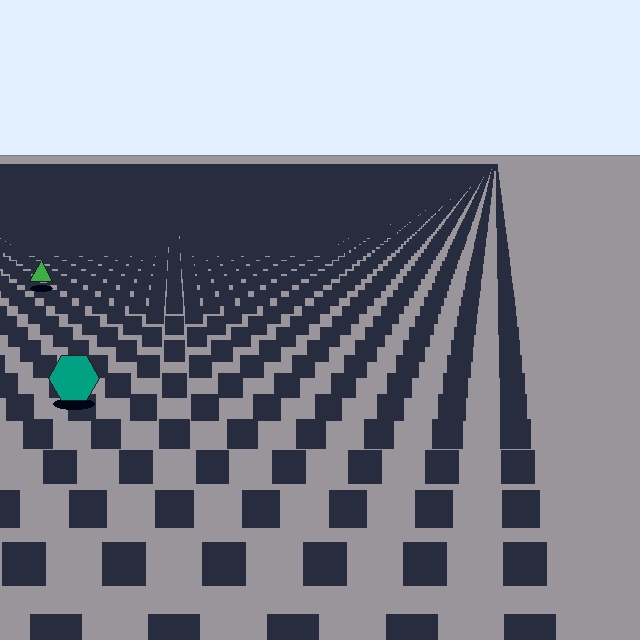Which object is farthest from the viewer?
The green triangle is farthest from the viewer. It appears smaller and the ground texture around it is denser.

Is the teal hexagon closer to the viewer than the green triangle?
Yes. The teal hexagon is closer — you can tell from the texture gradient: the ground texture is coarser near it.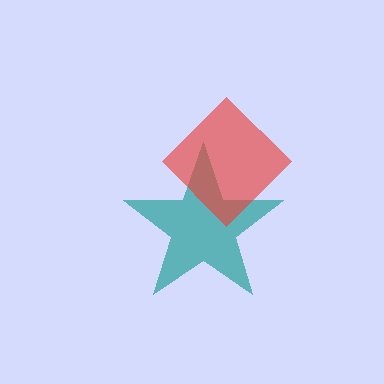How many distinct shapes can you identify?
There are 2 distinct shapes: a teal star, a red diamond.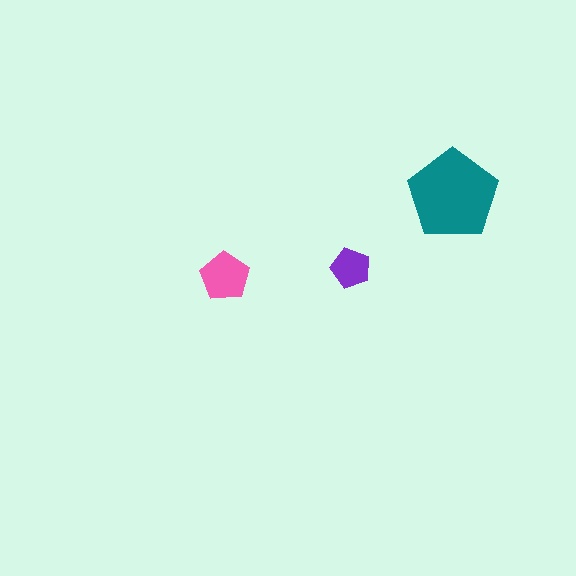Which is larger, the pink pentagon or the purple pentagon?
The pink one.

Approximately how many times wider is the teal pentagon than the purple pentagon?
About 2.5 times wider.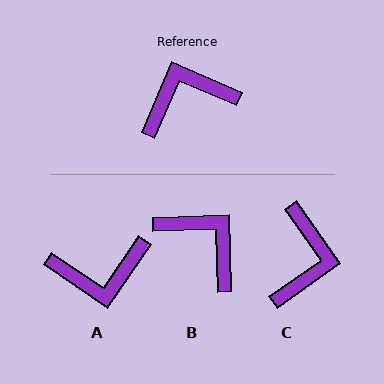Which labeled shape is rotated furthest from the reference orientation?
A, about 169 degrees away.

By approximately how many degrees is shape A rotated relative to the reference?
Approximately 169 degrees counter-clockwise.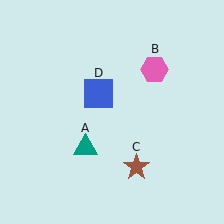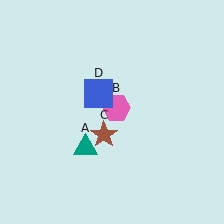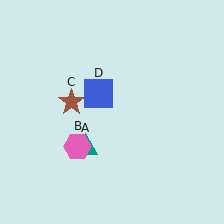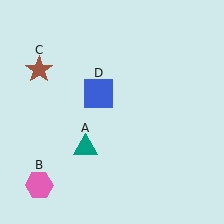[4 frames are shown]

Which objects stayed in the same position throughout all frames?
Teal triangle (object A) and blue square (object D) remained stationary.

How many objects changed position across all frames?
2 objects changed position: pink hexagon (object B), brown star (object C).